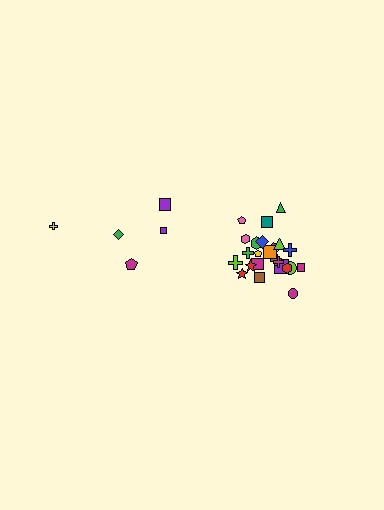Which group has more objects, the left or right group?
The right group.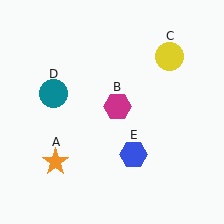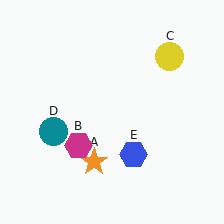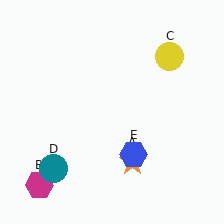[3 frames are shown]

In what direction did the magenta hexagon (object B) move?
The magenta hexagon (object B) moved down and to the left.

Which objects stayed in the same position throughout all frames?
Yellow circle (object C) and blue hexagon (object E) remained stationary.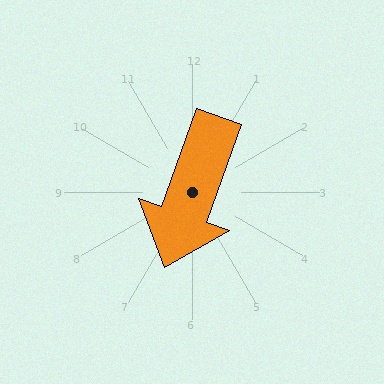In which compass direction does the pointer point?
South.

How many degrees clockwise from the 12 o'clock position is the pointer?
Approximately 200 degrees.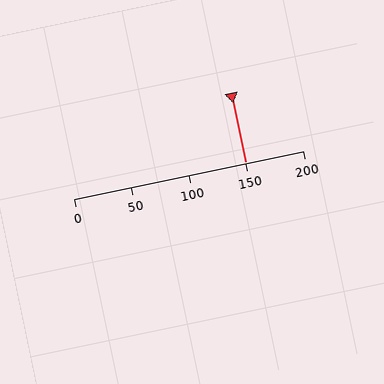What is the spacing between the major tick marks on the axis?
The major ticks are spaced 50 apart.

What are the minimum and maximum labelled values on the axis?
The axis runs from 0 to 200.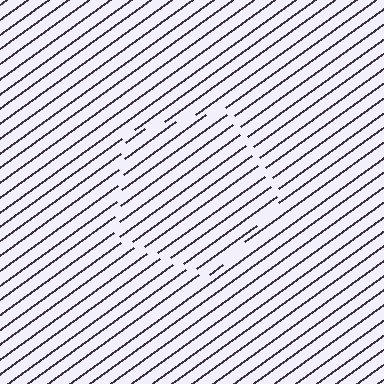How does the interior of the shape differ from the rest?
The interior of the shape contains the same grating, shifted by half a period — the contour is defined by the phase discontinuity where line-ends from the inner and outer gratings abut.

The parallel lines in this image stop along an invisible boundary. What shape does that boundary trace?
An illusory pentagon. The interior of the shape contains the same grating, shifted by half a period — the contour is defined by the phase discontinuity where line-ends from the inner and outer gratings abut.